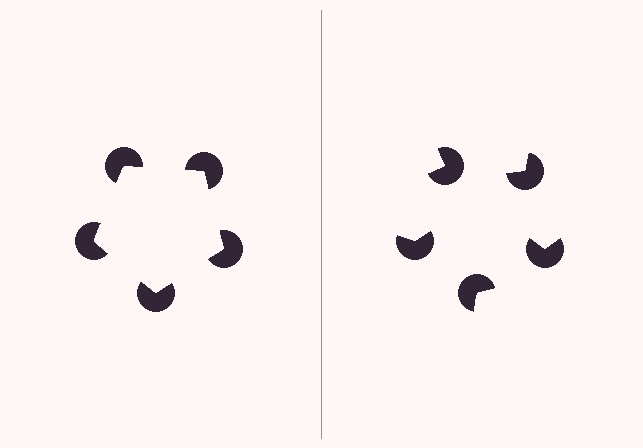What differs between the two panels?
The pac-man discs are positioned identically on both sides; only the wedge orientations differ. On the left they align to a pentagon; on the right they are misaligned.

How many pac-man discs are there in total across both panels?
10 — 5 on each side.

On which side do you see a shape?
An illusory pentagon appears on the left side. On the right side the wedge cuts are rotated, so no coherent shape forms.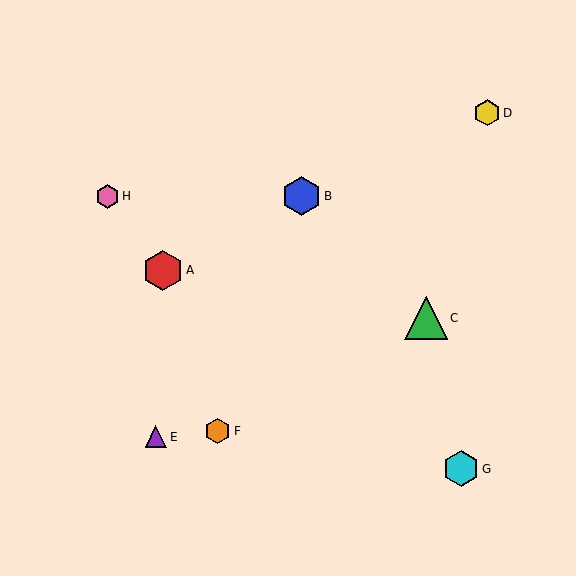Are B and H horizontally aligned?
Yes, both are at y≈196.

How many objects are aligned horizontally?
2 objects (B, H) are aligned horizontally.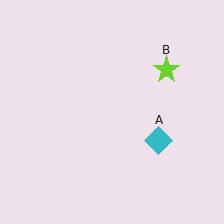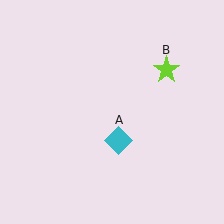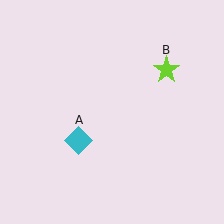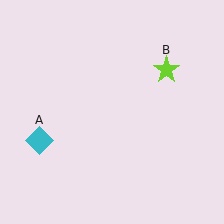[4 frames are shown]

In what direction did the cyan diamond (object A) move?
The cyan diamond (object A) moved left.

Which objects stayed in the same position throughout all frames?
Lime star (object B) remained stationary.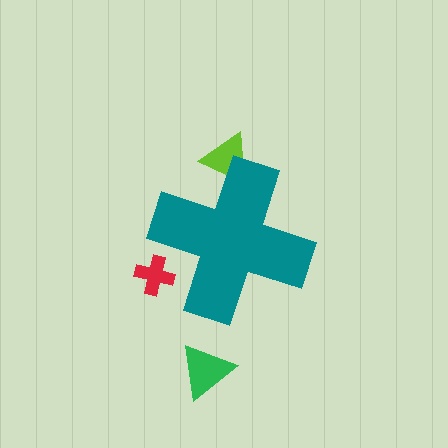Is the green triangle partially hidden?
No, the green triangle is fully visible.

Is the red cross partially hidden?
Yes, the red cross is partially hidden behind the teal cross.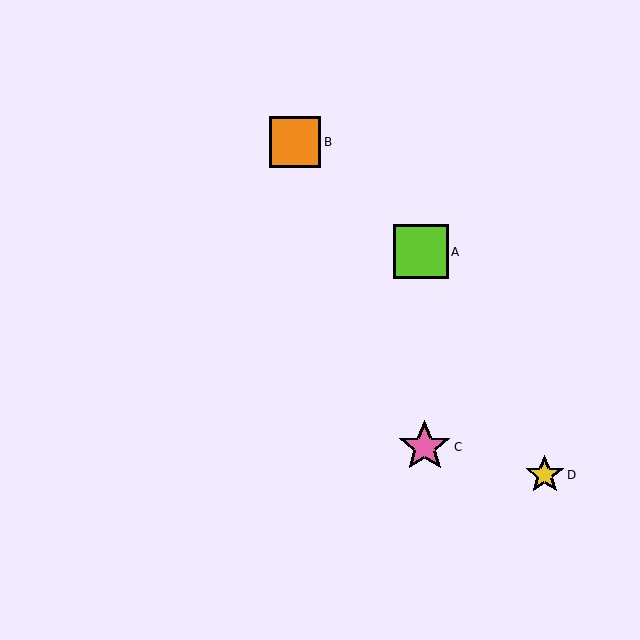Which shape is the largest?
The lime square (labeled A) is the largest.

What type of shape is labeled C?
Shape C is a pink star.